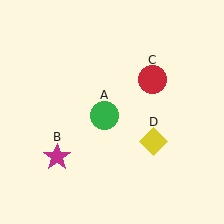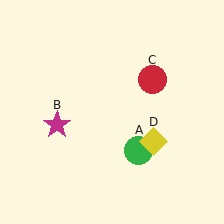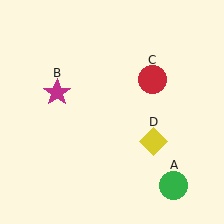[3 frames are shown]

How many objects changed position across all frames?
2 objects changed position: green circle (object A), magenta star (object B).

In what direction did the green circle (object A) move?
The green circle (object A) moved down and to the right.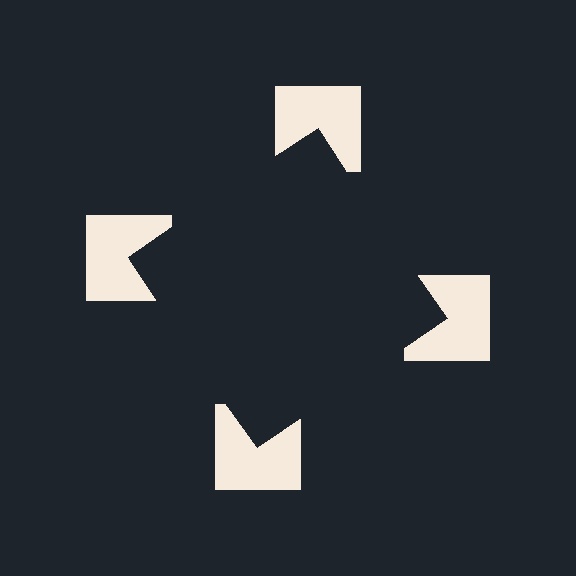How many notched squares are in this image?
There are 4 — one at each vertex of the illusory square.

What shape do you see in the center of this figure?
An illusory square — its edges are inferred from the aligned wedge cuts in the notched squares, not physically drawn.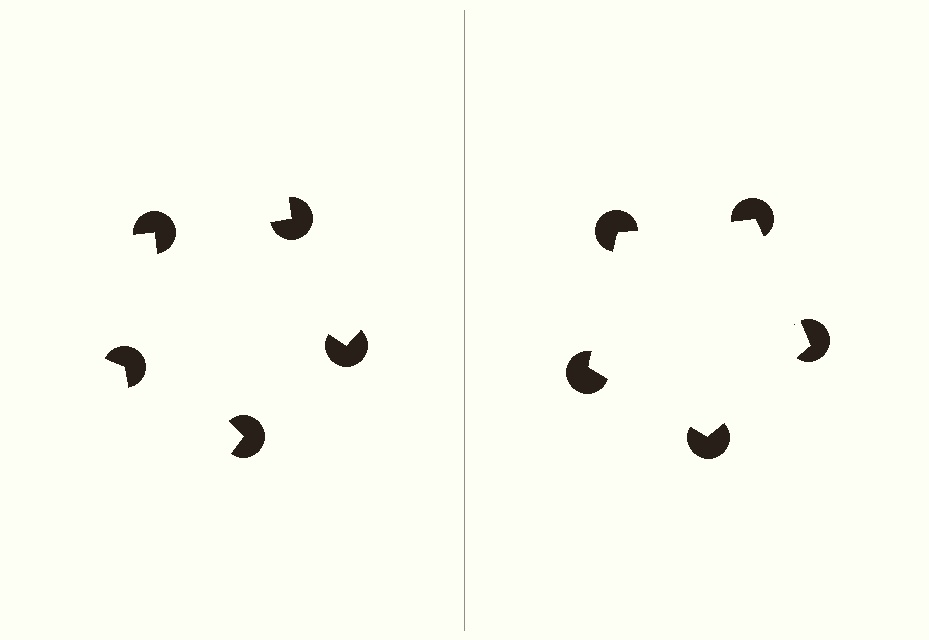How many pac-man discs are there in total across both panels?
10 — 5 on each side.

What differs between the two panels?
The pac-man discs are positioned identically on both sides; only the wedge orientations differ. On the right they align to a pentagon; on the left they are misaligned.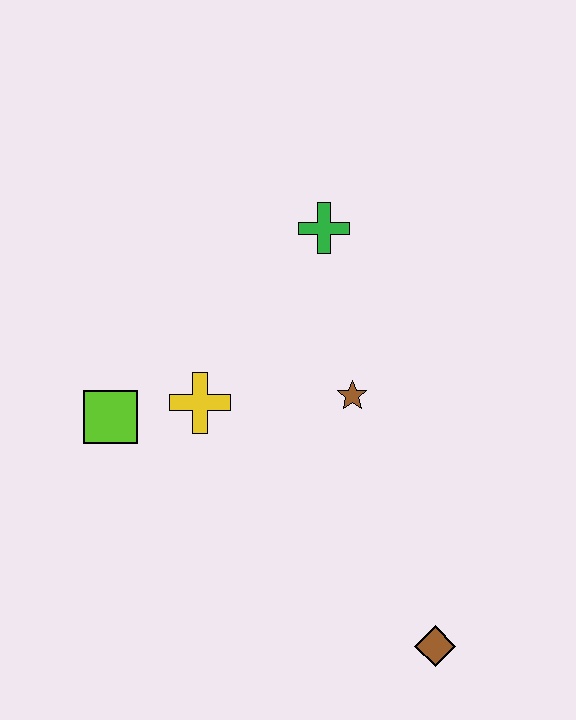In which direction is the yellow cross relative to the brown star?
The yellow cross is to the left of the brown star.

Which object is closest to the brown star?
The yellow cross is closest to the brown star.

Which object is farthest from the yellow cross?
The brown diamond is farthest from the yellow cross.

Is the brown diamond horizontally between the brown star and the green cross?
No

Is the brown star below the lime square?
No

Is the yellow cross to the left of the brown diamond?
Yes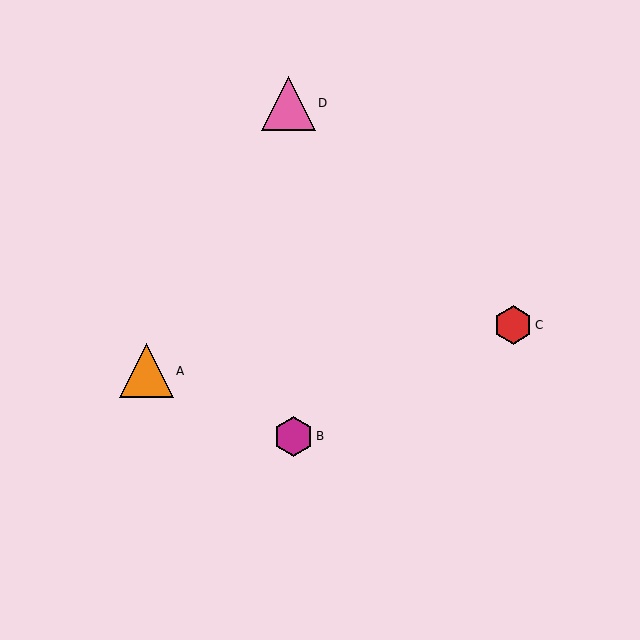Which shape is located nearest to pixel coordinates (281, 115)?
The pink triangle (labeled D) at (289, 103) is nearest to that location.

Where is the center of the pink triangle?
The center of the pink triangle is at (289, 103).